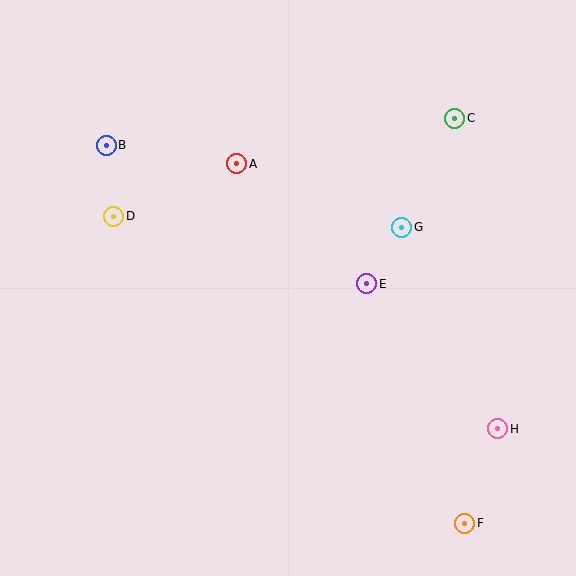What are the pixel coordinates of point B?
Point B is at (106, 145).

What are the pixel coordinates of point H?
Point H is at (498, 429).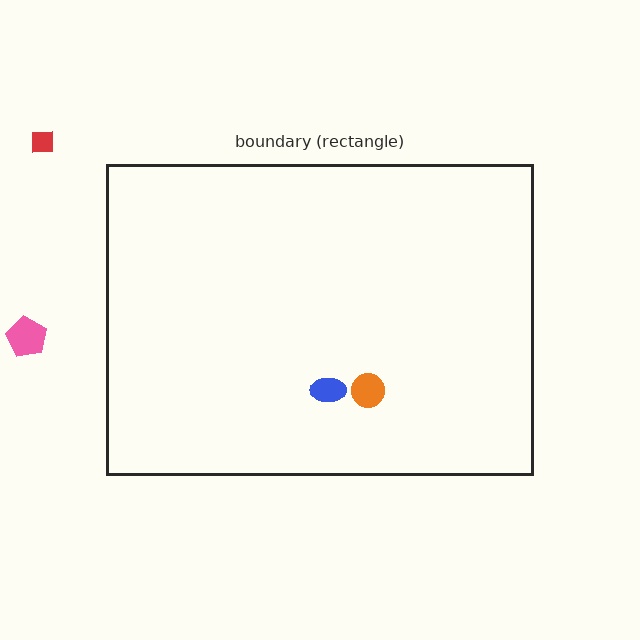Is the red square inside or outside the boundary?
Outside.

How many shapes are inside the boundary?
2 inside, 2 outside.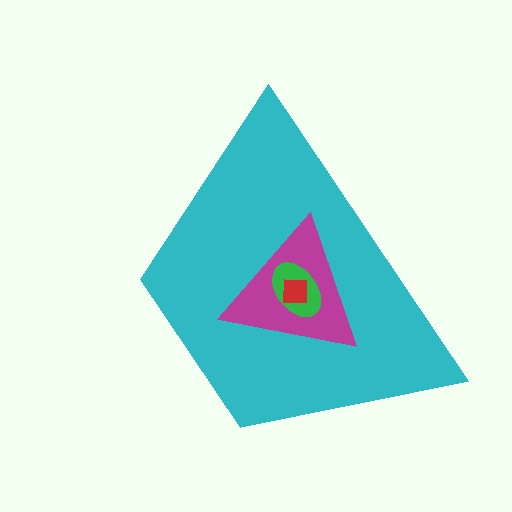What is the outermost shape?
The cyan trapezoid.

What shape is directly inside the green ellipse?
The red square.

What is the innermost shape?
The red square.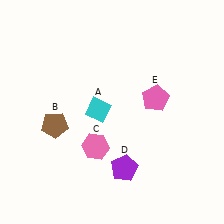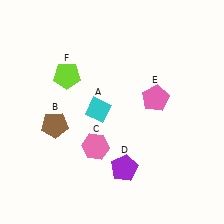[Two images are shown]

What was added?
A lime pentagon (F) was added in Image 2.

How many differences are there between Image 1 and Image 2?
There is 1 difference between the two images.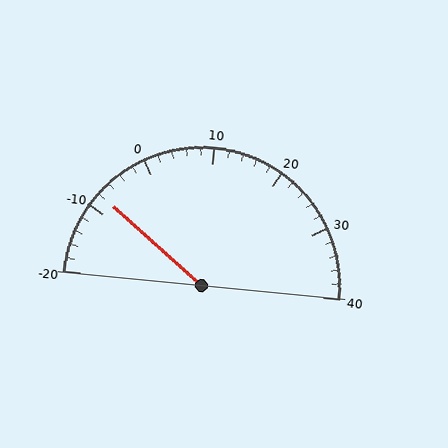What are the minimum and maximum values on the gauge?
The gauge ranges from -20 to 40.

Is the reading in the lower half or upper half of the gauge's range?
The reading is in the lower half of the range (-20 to 40).